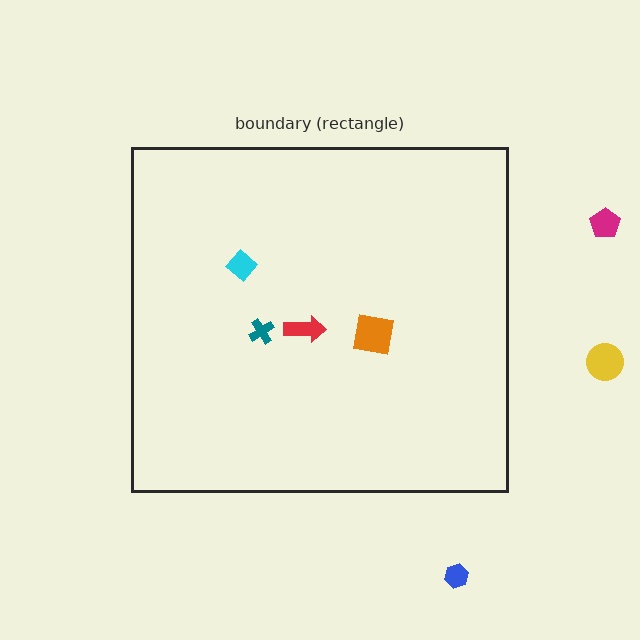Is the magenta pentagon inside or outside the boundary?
Outside.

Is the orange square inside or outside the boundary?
Inside.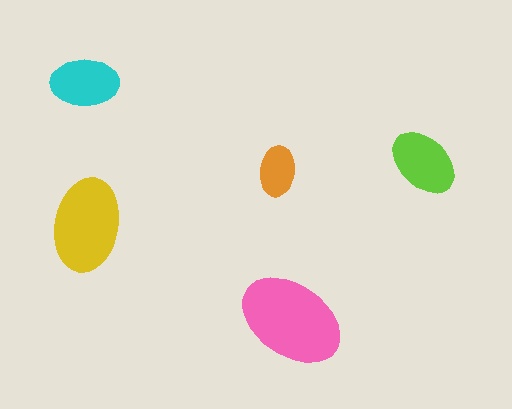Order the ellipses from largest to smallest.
the pink one, the yellow one, the lime one, the cyan one, the orange one.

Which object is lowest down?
The pink ellipse is bottommost.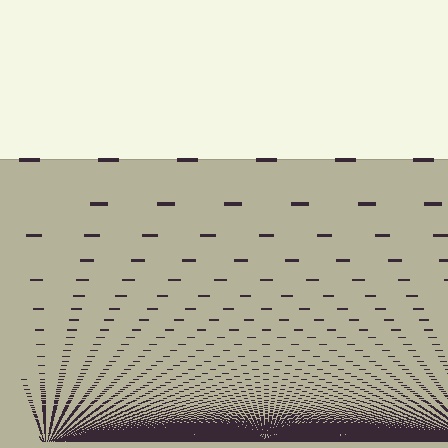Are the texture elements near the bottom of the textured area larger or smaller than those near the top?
Smaller. The gradient is inverted — elements near the bottom are smaller and denser.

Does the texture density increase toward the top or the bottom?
Density increases toward the bottom.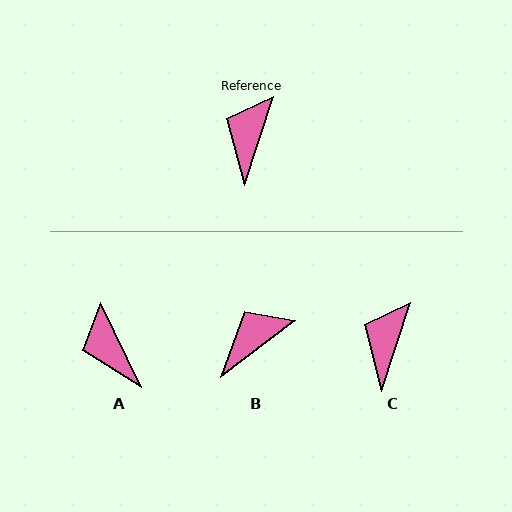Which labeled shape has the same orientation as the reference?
C.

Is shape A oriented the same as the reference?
No, it is off by about 43 degrees.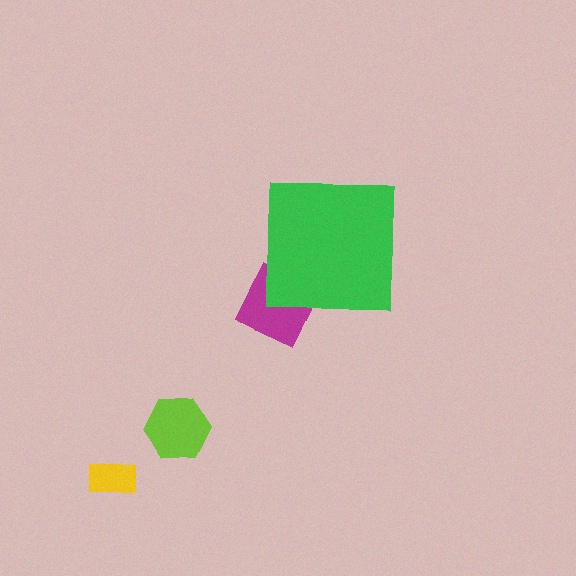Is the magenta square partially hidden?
Yes, the magenta square is partially hidden behind the green square.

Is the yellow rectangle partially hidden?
No, the yellow rectangle is fully visible.